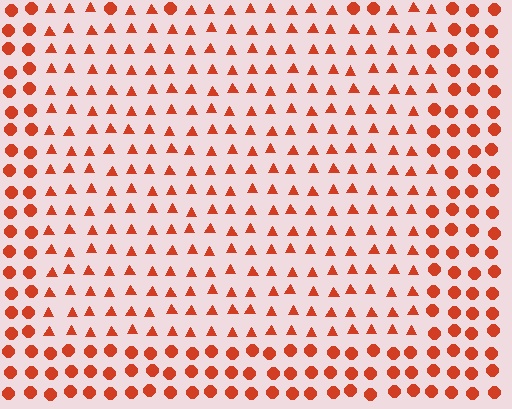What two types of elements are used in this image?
The image uses triangles inside the rectangle region and circles outside it.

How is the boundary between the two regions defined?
The boundary is defined by a change in element shape: triangles inside vs. circles outside. All elements share the same color and spacing.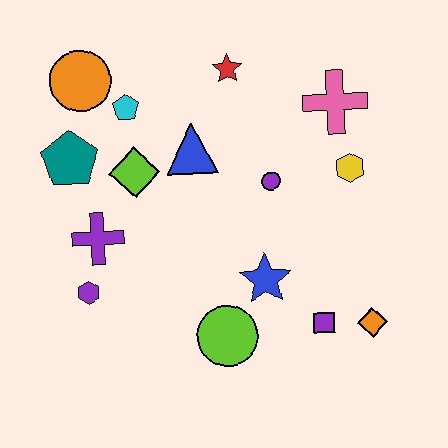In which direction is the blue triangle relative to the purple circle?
The blue triangle is to the left of the purple circle.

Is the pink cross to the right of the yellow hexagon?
No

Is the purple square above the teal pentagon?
No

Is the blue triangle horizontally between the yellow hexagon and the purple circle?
No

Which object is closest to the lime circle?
The blue star is closest to the lime circle.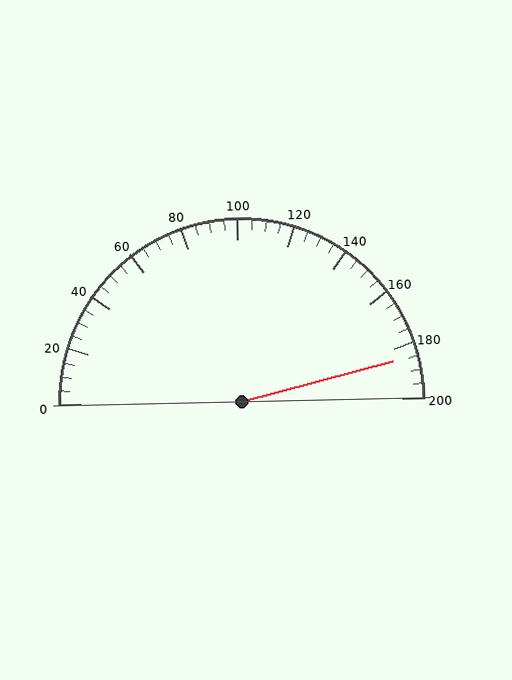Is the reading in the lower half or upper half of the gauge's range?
The reading is in the upper half of the range (0 to 200).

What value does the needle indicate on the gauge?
The needle indicates approximately 185.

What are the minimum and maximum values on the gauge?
The gauge ranges from 0 to 200.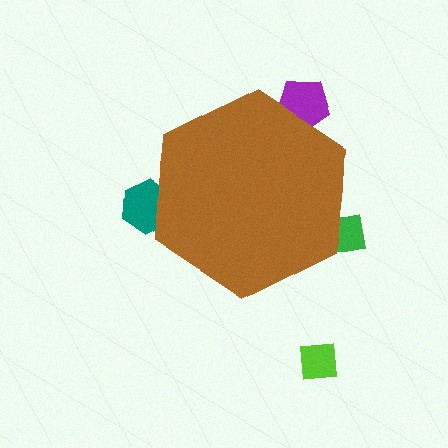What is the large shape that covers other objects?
A brown hexagon.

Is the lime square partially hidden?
No, the lime square is fully visible.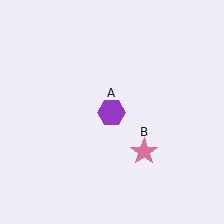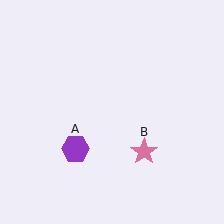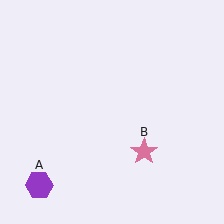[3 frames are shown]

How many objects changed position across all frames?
1 object changed position: purple hexagon (object A).